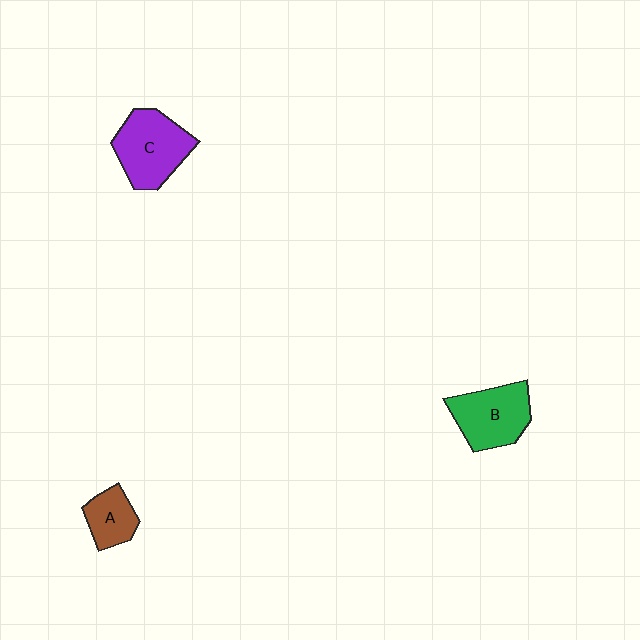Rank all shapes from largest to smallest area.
From largest to smallest: C (purple), B (green), A (brown).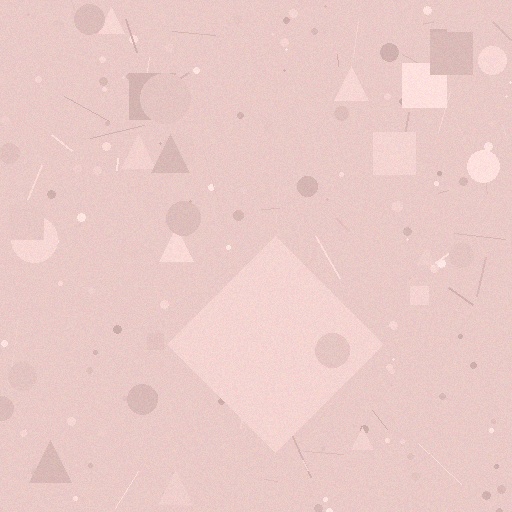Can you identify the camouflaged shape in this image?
The camouflaged shape is a diamond.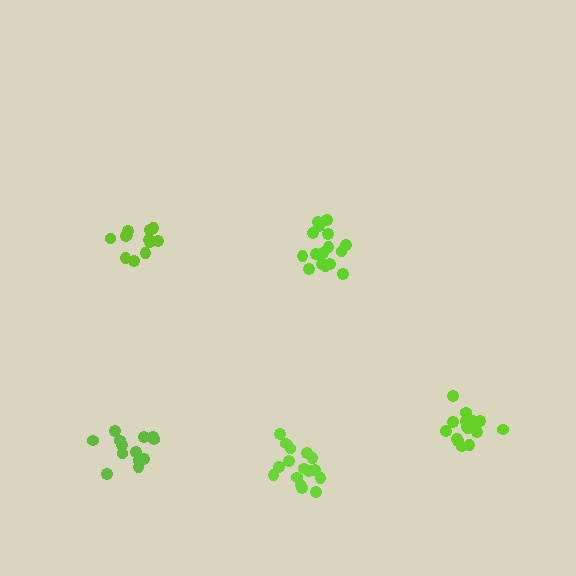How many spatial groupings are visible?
There are 5 spatial groupings.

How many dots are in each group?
Group 1: 12 dots, Group 2: 13 dots, Group 3: 16 dots, Group 4: 16 dots, Group 5: 16 dots (73 total).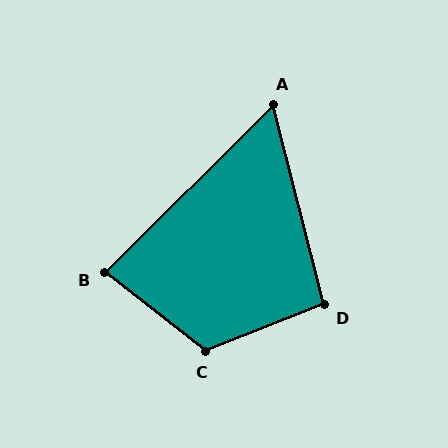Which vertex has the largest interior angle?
C, at approximately 121 degrees.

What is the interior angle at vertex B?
Approximately 83 degrees (acute).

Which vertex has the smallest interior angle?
A, at approximately 59 degrees.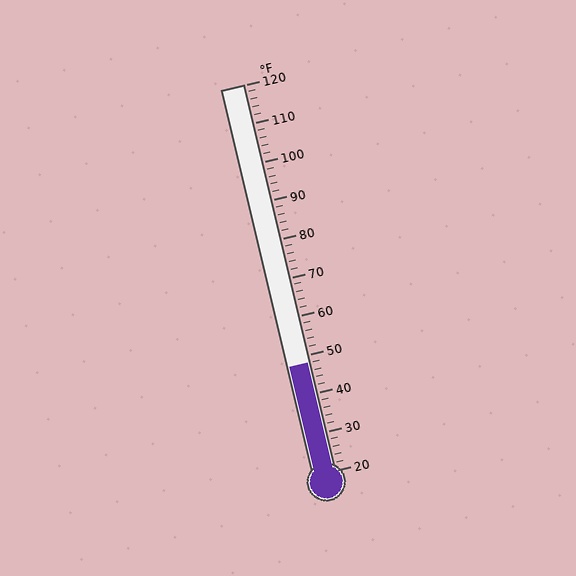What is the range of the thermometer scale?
The thermometer scale ranges from 20°F to 120°F.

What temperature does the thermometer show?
The thermometer shows approximately 48°F.